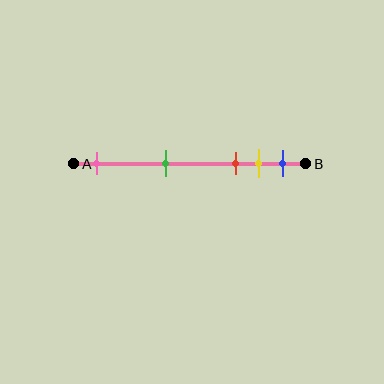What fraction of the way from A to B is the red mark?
The red mark is approximately 70% (0.7) of the way from A to B.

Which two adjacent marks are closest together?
The yellow and blue marks are the closest adjacent pair.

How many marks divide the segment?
There are 5 marks dividing the segment.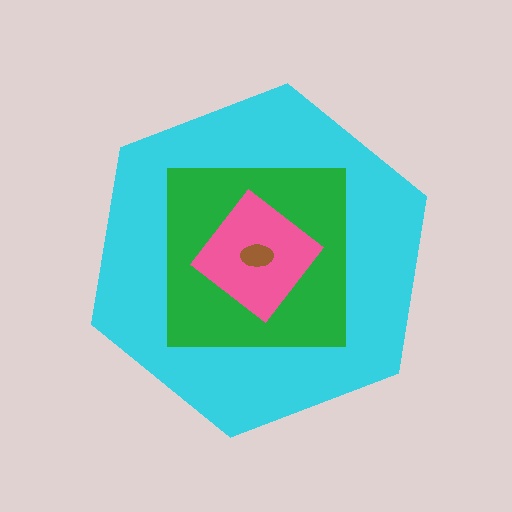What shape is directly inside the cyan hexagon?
The green square.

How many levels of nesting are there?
4.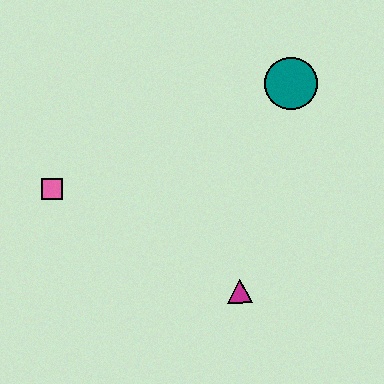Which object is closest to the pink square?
The magenta triangle is closest to the pink square.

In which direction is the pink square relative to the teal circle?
The pink square is to the left of the teal circle.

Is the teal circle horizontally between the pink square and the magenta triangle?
No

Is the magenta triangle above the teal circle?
No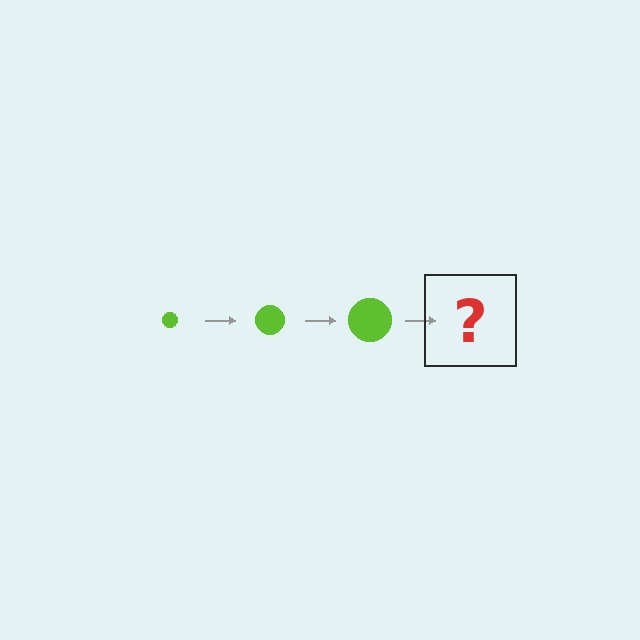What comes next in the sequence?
The next element should be a lime circle, larger than the previous one.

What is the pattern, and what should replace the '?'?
The pattern is that the circle gets progressively larger each step. The '?' should be a lime circle, larger than the previous one.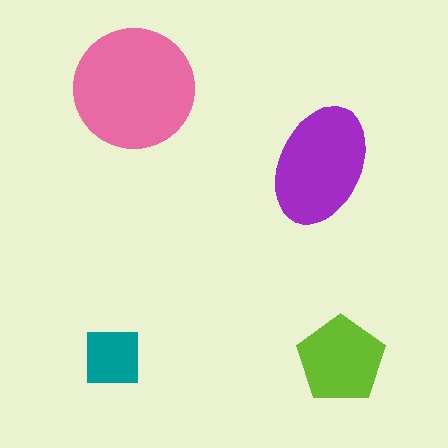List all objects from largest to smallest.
The pink circle, the purple ellipse, the lime pentagon, the teal square.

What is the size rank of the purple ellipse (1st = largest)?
2nd.